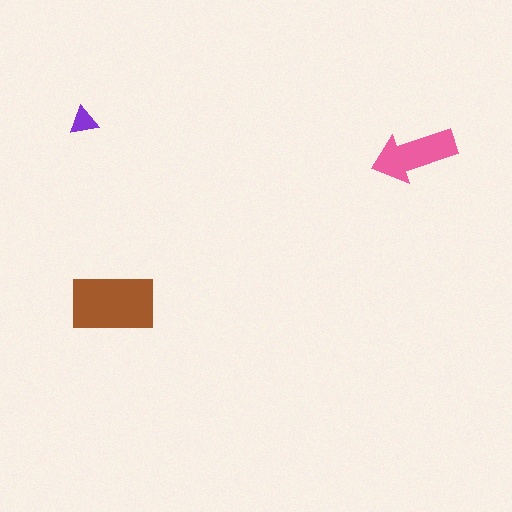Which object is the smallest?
The purple triangle.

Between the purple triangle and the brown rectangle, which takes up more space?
The brown rectangle.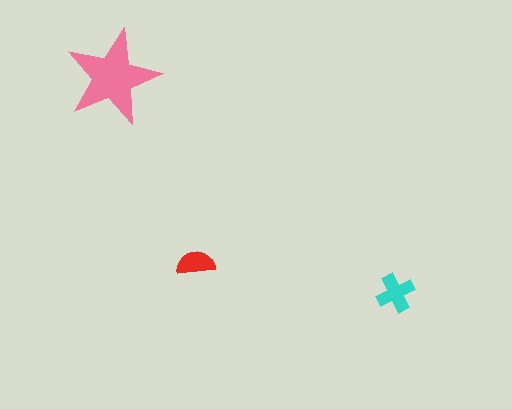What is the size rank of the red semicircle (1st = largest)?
3rd.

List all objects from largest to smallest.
The pink star, the cyan cross, the red semicircle.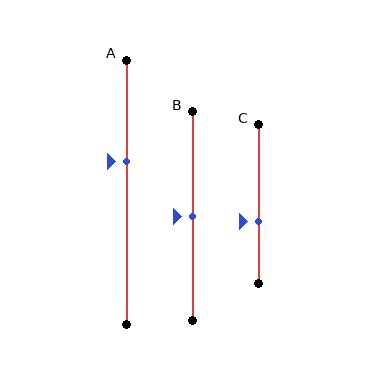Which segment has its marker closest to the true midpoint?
Segment B has its marker closest to the true midpoint.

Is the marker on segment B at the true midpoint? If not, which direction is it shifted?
Yes, the marker on segment B is at the true midpoint.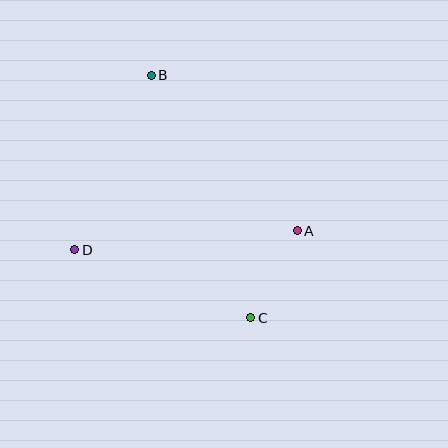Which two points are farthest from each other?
Points B and C are farthest from each other.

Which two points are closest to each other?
Points A and C are closest to each other.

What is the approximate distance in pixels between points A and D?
The distance between A and D is approximately 223 pixels.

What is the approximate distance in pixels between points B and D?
The distance between B and D is approximately 190 pixels.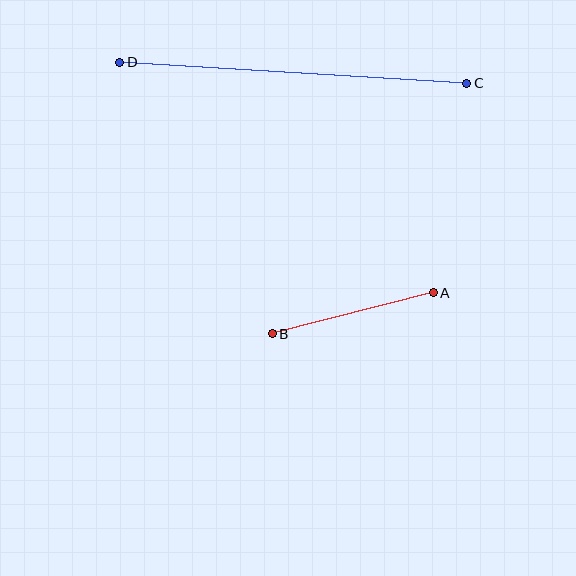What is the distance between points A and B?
The distance is approximately 166 pixels.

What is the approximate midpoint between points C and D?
The midpoint is at approximately (293, 73) pixels.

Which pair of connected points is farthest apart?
Points C and D are farthest apart.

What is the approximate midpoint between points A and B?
The midpoint is at approximately (353, 313) pixels.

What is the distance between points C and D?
The distance is approximately 348 pixels.